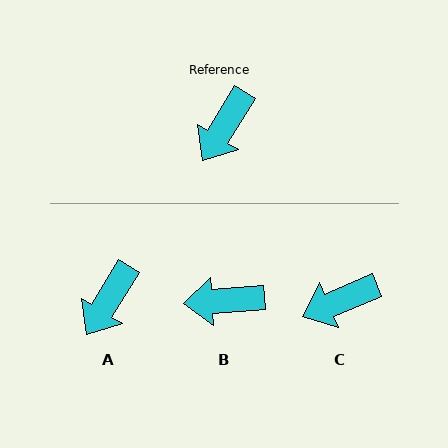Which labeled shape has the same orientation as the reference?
A.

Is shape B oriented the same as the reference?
No, it is off by about 55 degrees.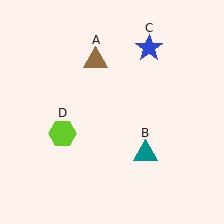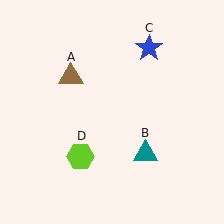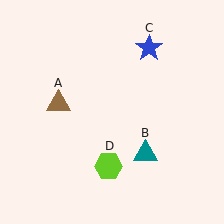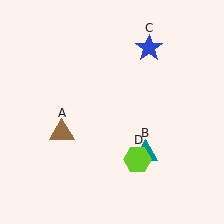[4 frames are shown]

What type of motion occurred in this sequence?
The brown triangle (object A), lime hexagon (object D) rotated counterclockwise around the center of the scene.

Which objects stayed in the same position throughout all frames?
Teal triangle (object B) and blue star (object C) remained stationary.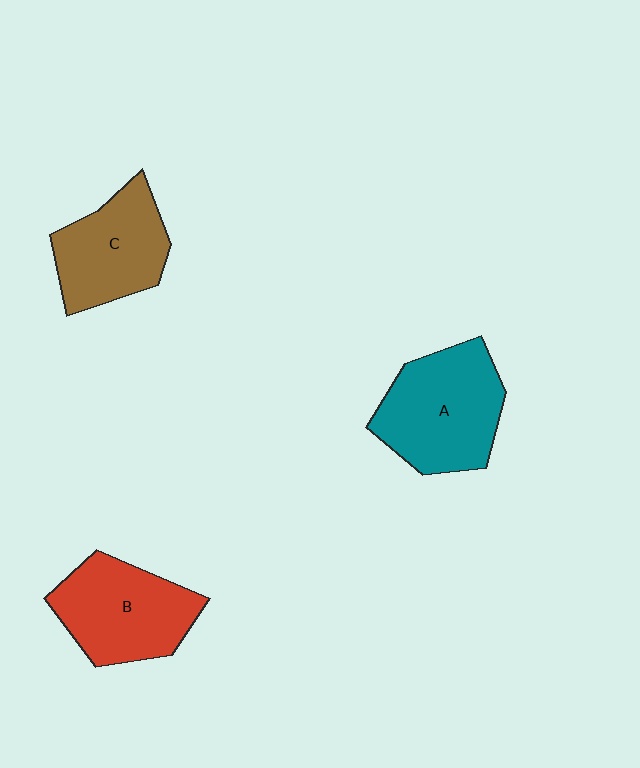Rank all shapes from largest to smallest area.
From largest to smallest: A (teal), B (red), C (brown).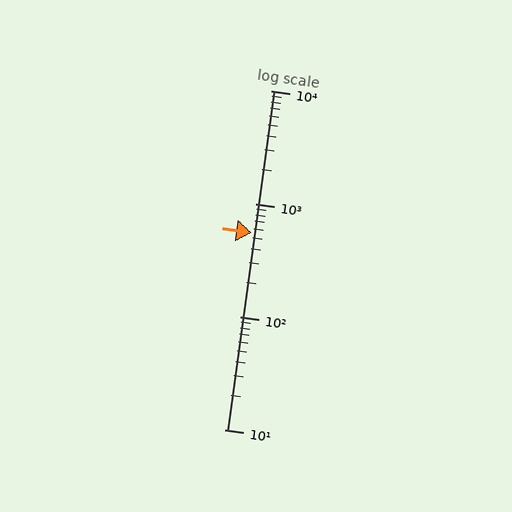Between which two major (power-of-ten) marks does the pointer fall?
The pointer is between 100 and 1000.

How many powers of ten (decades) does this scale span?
The scale spans 3 decades, from 10 to 10000.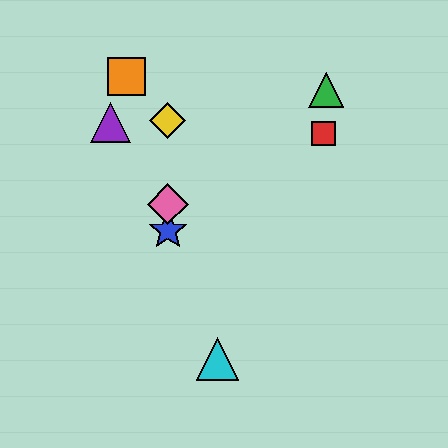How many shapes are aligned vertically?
3 shapes (the blue star, the yellow diamond, the pink diamond) are aligned vertically.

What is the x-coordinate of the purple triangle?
The purple triangle is at x≈111.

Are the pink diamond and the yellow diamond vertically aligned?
Yes, both are at x≈168.